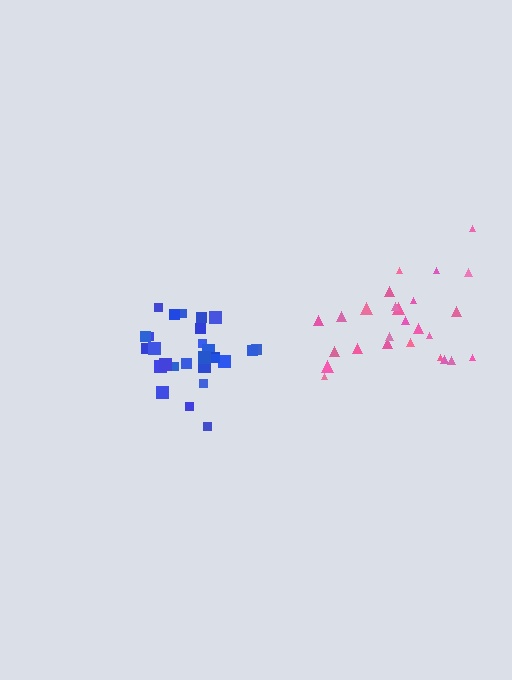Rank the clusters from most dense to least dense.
blue, pink.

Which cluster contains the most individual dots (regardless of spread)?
Blue (27).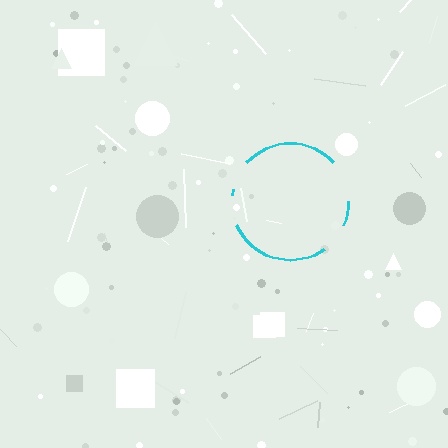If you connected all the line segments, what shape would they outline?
They would outline a circle.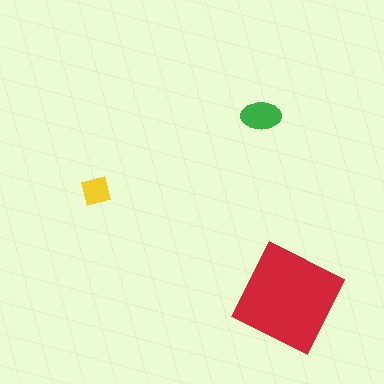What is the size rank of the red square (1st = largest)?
1st.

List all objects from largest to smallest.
The red square, the green ellipse, the yellow square.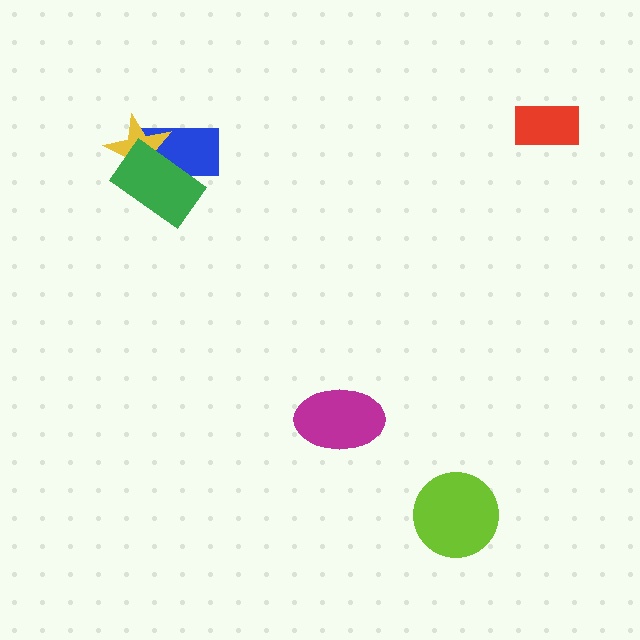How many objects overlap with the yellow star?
2 objects overlap with the yellow star.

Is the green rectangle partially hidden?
No, no other shape covers it.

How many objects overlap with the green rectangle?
2 objects overlap with the green rectangle.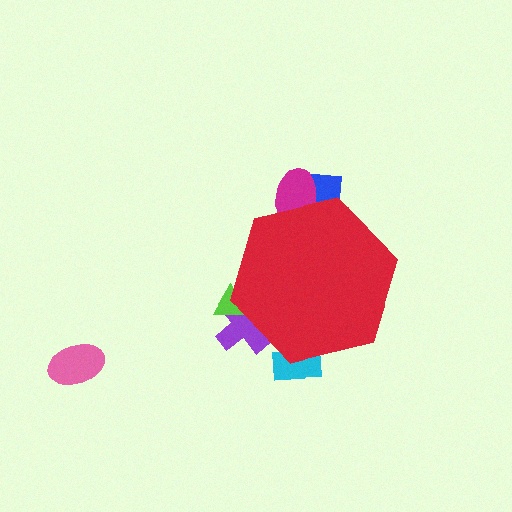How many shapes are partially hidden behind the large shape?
5 shapes are partially hidden.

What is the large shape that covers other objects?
A red hexagon.